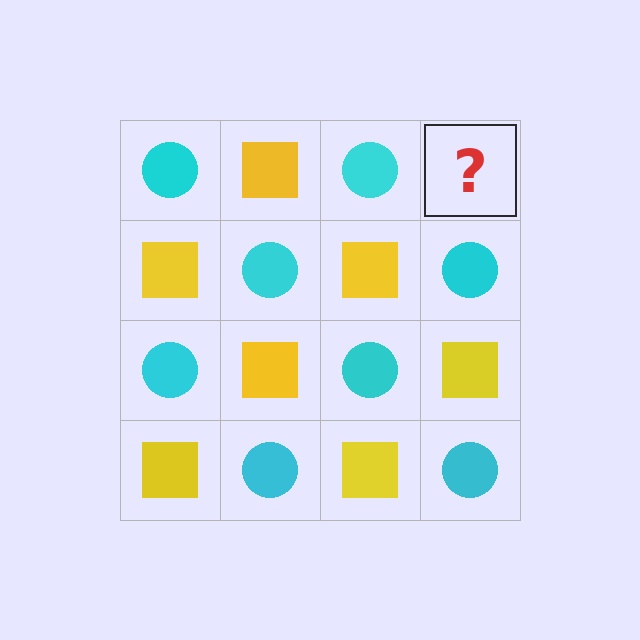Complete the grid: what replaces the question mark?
The question mark should be replaced with a yellow square.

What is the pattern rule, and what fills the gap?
The rule is that it alternates cyan circle and yellow square in a checkerboard pattern. The gap should be filled with a yellow square.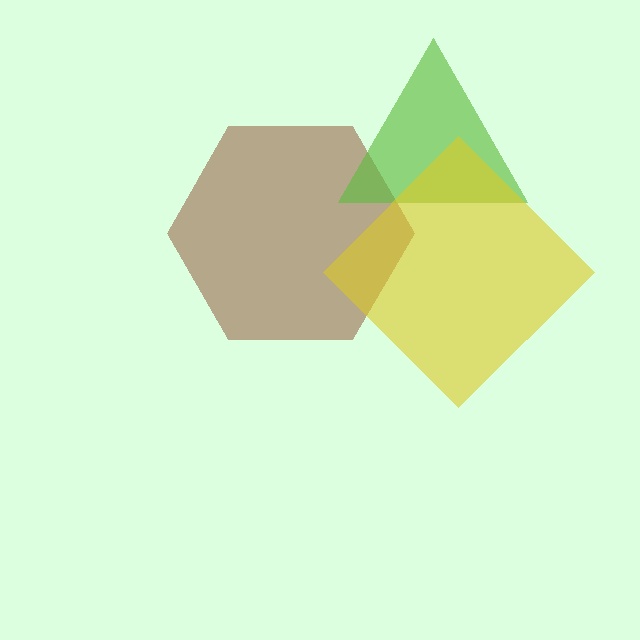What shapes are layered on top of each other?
The layered shapes are: a brown hexagon, a lime triangle, a yellow diamond.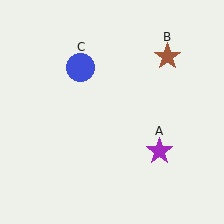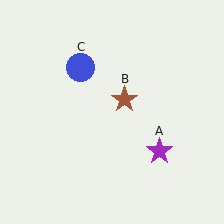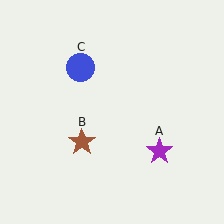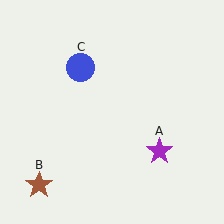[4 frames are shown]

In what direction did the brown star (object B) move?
The brown star (object B) moved down and to the left.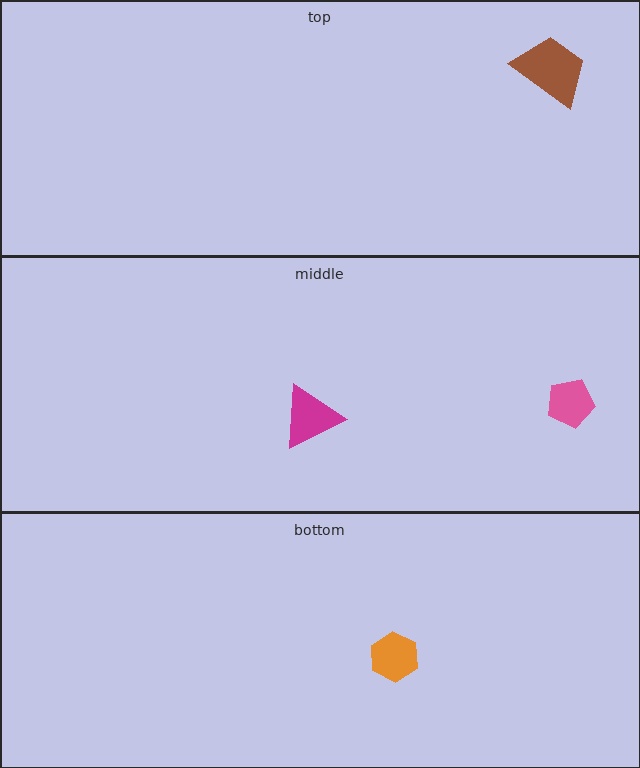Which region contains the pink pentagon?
The middle region.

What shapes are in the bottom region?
The orange hexagon.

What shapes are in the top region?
The brown trapezoid.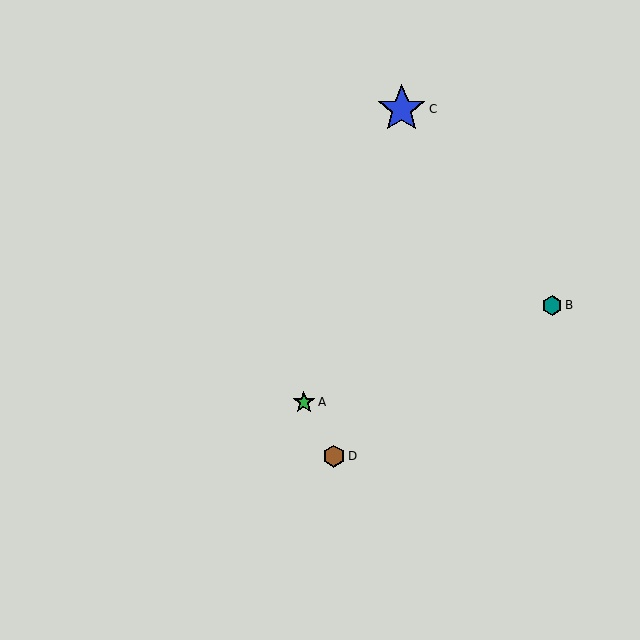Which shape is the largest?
The blue star (labeled C) is the largest.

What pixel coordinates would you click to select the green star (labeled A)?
Click at (304, 402) to select the green star A.